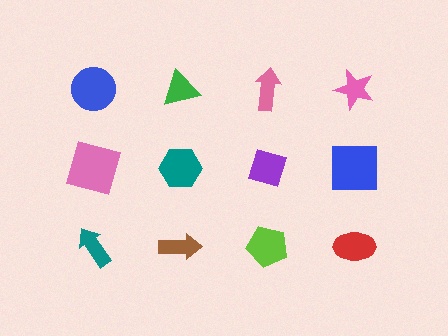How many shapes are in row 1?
4 shapes.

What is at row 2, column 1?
A pink square.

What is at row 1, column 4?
A pink star.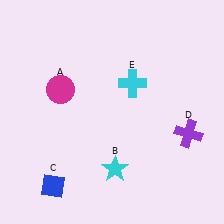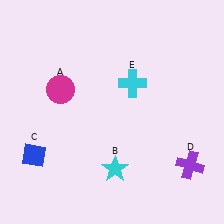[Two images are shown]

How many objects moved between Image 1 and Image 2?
2 objects moved between the two images.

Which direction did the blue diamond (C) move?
The blue diamond (C) moved up.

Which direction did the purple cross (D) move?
The purple cross (D) moved down.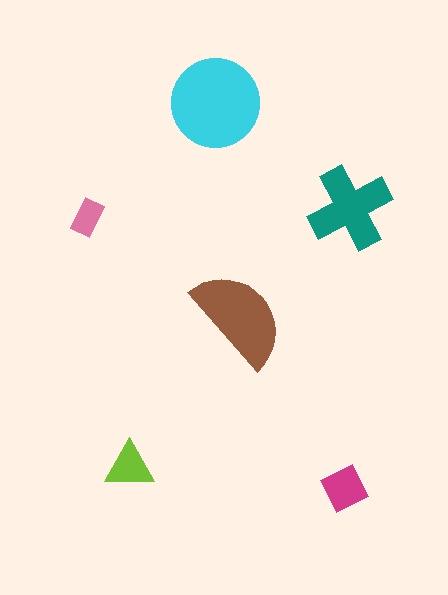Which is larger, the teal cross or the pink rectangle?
The teal cross.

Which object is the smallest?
The pink rectangle.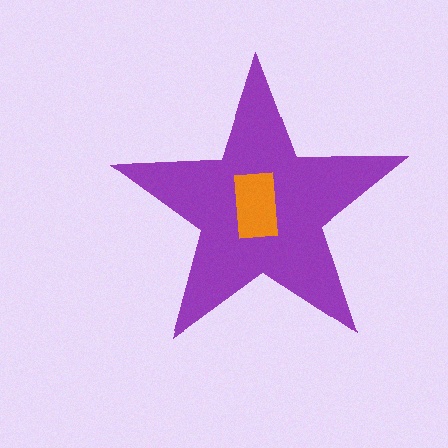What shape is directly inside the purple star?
The orange rectangle.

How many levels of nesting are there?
2.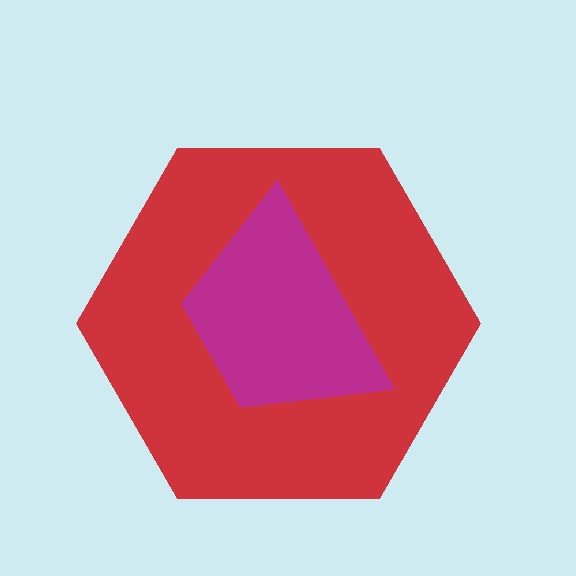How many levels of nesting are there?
2.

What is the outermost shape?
The red hexagon.